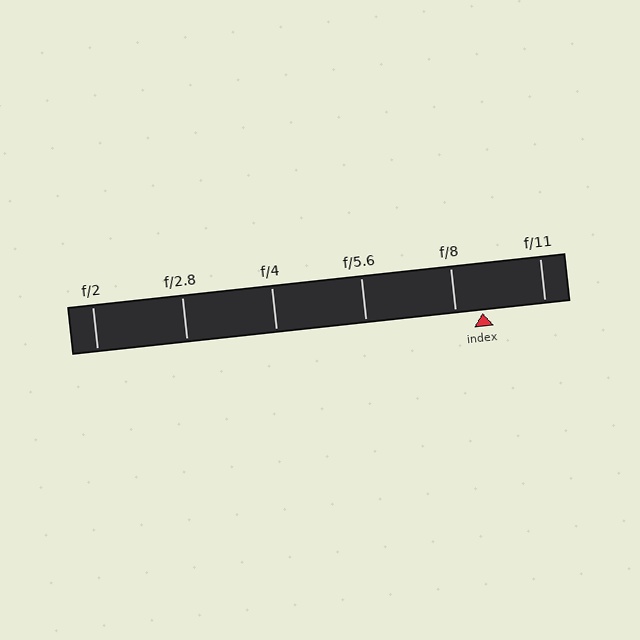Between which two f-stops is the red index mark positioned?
The index mark is between f/8 and f/11.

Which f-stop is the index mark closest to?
The index mark is closest to f/8.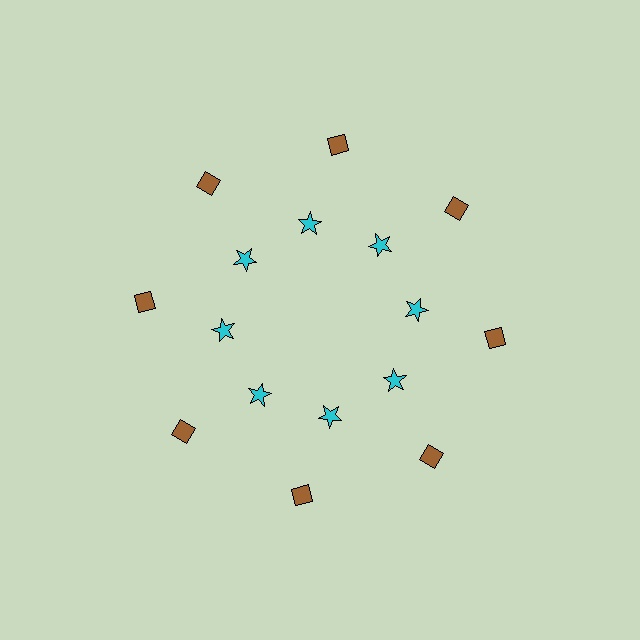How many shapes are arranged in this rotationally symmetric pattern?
There are 16 shapes, arranged in 8 groups of 2.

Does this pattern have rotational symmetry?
Yes, this pattern has 8-fold rotational symmetry. It looks the same after rotating 45 degrees around the center.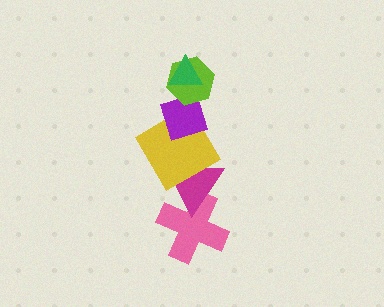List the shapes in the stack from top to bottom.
From top to bottom: the green triangle, the lime hexagon, the purple diamond, the yellow diamond, the magenta triangle, the pink cross.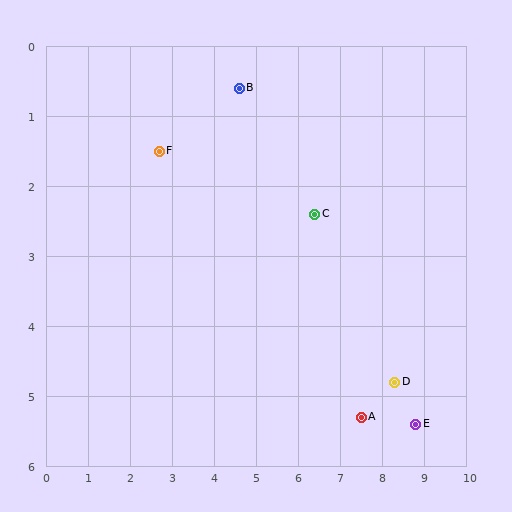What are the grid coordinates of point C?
Point C is at approximately (6.4, 2.4).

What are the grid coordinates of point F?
Point F is at approximately (2.7, 1.5).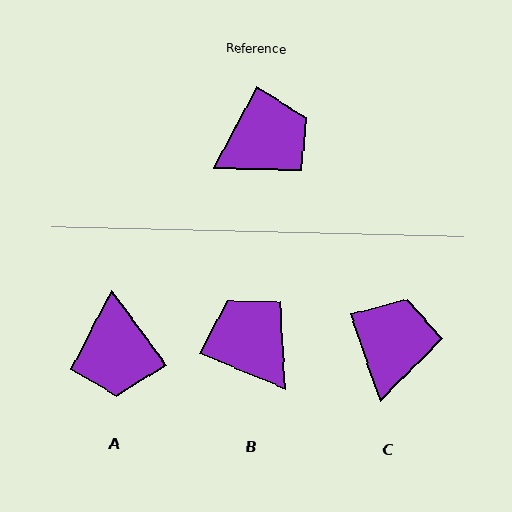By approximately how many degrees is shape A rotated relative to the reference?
Approximately 116 degrees clockwise.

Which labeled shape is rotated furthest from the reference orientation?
A, about 116 degrees away.